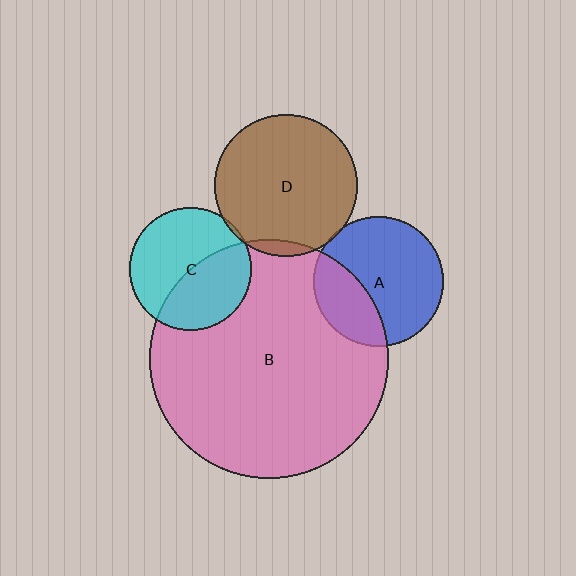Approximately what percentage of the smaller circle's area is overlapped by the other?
Approximately 5%.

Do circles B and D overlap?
Yes.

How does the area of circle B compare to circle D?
Approximately 2.8 times.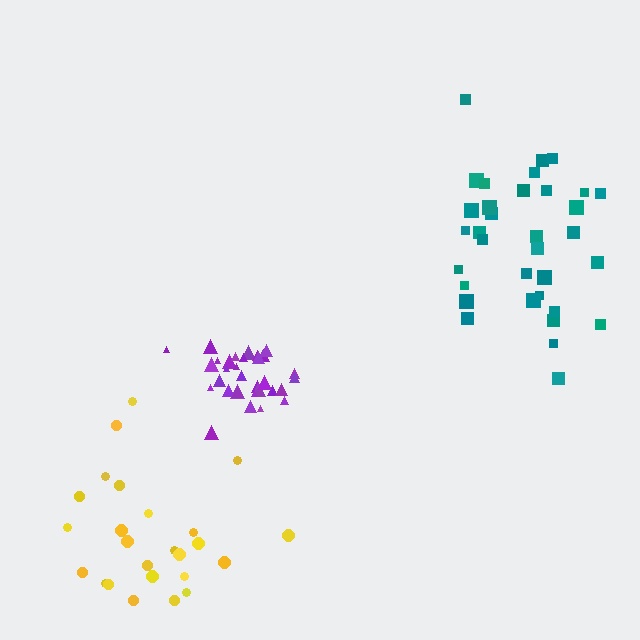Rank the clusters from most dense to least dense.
purple, teal, yellow.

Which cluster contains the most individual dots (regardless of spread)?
Purple (34).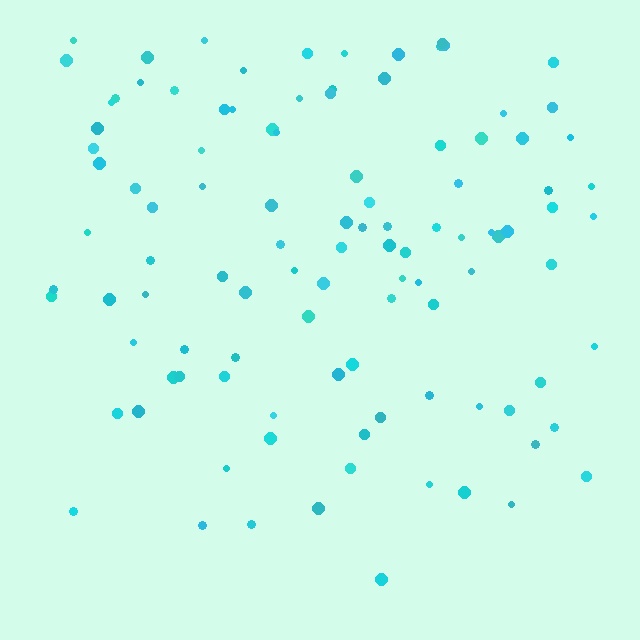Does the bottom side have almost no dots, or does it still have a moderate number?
Still a moderate number, just noticeably fewer than the top.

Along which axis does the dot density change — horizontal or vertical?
Vertical.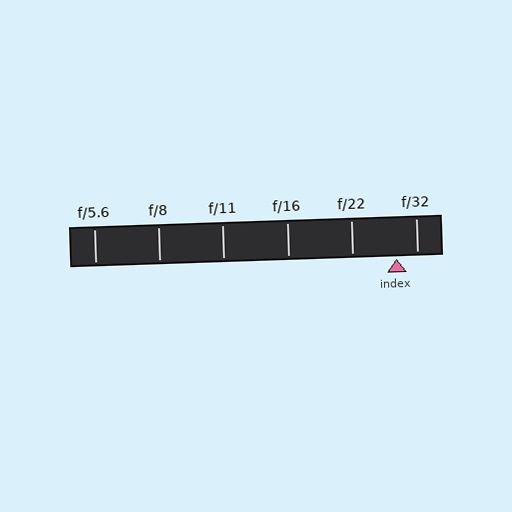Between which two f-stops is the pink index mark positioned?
The index mark is between f/22 and f/32.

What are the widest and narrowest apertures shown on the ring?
The widest aperture shown is f/5.6 and the narrowest is f/32.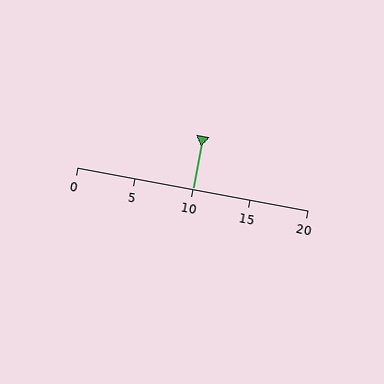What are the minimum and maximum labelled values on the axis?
The axis runs from 0 to 20.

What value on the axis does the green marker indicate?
The marker indicates approximately 10.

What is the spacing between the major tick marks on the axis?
The major ticks are spaced 5 apart.